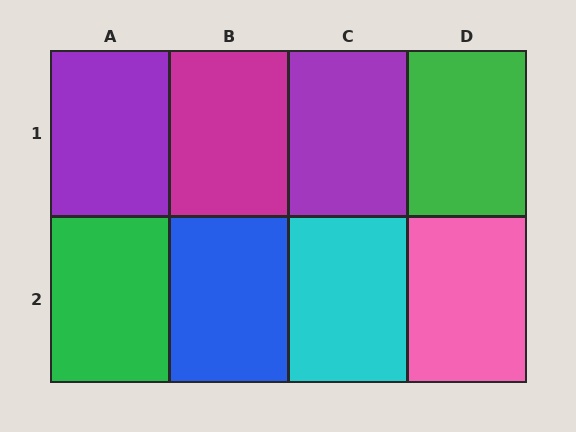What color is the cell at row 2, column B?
Blue.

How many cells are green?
2 cells are green.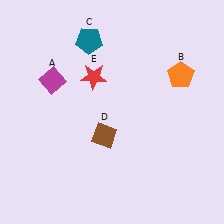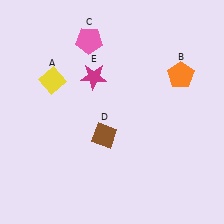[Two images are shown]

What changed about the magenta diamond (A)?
In Image 1, A is magenta. In Image 2, it changed to yellow.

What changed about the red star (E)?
In Image 1, E is red. In Image 2, it changed to magenta.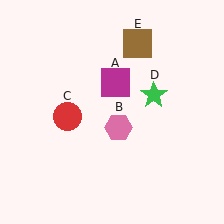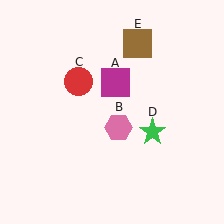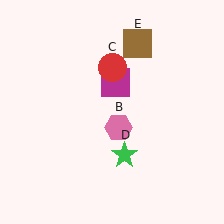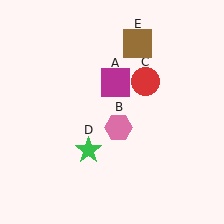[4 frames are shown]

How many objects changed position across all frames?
2 objects changed position: red circle (object C), green star (object D).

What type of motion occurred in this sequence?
The red circle (object C), green star (object D) rotated clockwise around the center of the scene.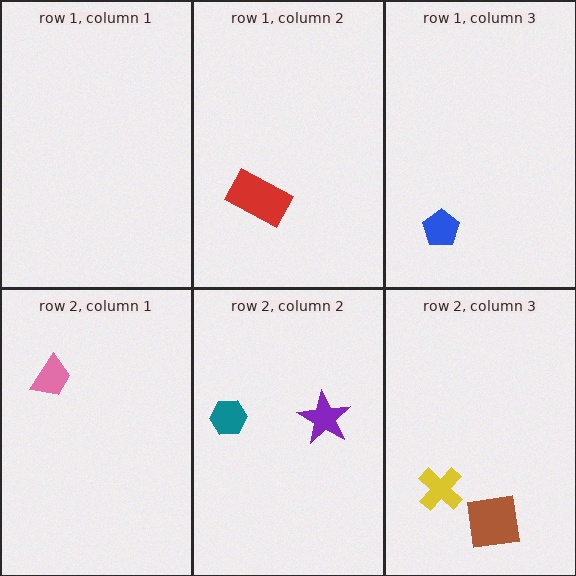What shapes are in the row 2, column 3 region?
The brown square, the yellow cross.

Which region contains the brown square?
The row 2, column 3 region.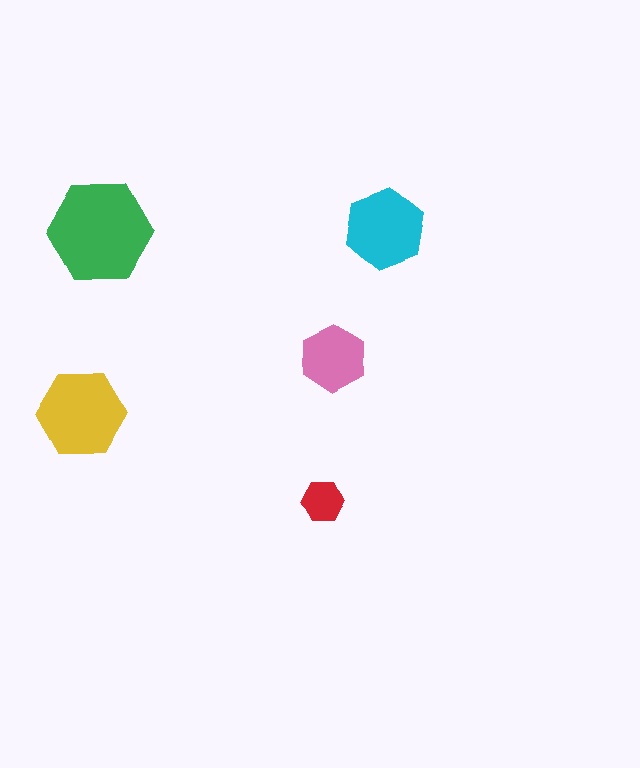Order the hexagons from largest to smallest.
the green one, the yellow one, the cyan one, the pink one, the red one.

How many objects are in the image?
There are 5 objects in the image.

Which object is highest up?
The green hexagon is topmost.